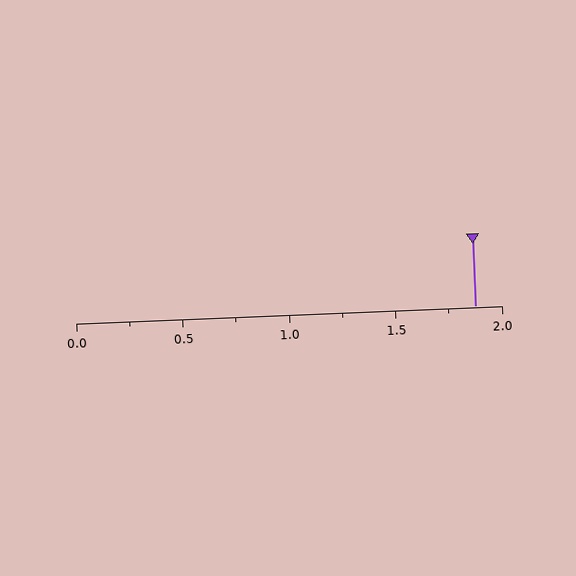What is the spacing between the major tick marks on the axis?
The major ticks are spaced 0.5 apart.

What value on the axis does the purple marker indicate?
The marker indicates approximately 1.88.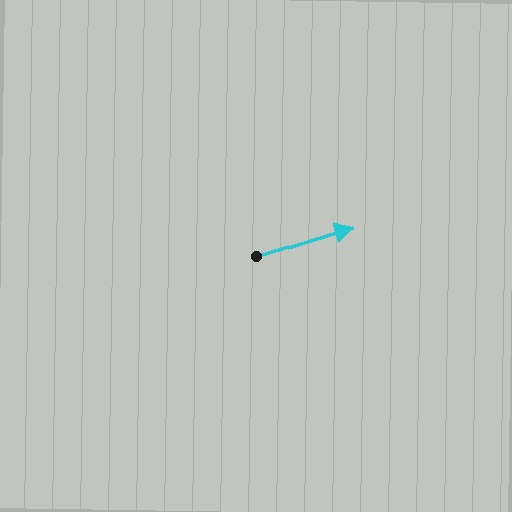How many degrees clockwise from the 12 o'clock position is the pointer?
Approximately 73 degrees.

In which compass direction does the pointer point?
East.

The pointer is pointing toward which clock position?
Roughly 2 o'clock.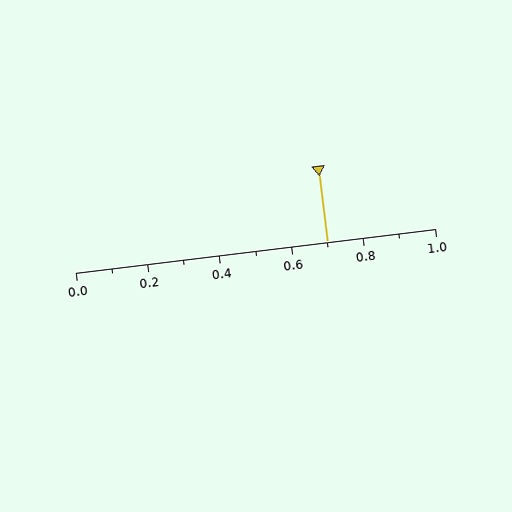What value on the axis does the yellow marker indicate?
The marker indicates approximately 0.7.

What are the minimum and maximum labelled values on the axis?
The axis runs from 0.0 to 1.0.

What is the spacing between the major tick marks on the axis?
The major ticks are spaced 0.2 apart.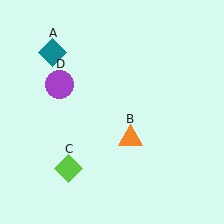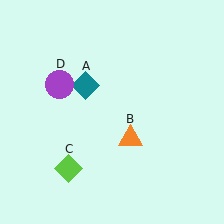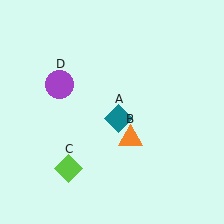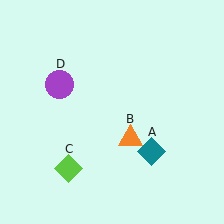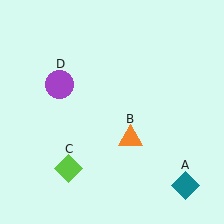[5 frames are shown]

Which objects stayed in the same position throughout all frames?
Orange triangle (object B) and lime diamond (object C) and purple circle (object D) remained stationary.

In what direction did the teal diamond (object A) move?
The teal diamond (object A) moved down and to the right.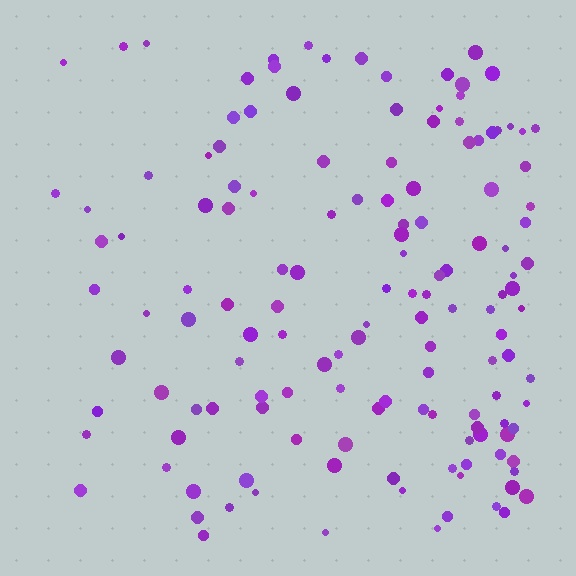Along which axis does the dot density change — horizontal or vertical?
Horizontal.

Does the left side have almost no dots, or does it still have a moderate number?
Still a moderate number, just noticeably fewer than the right.